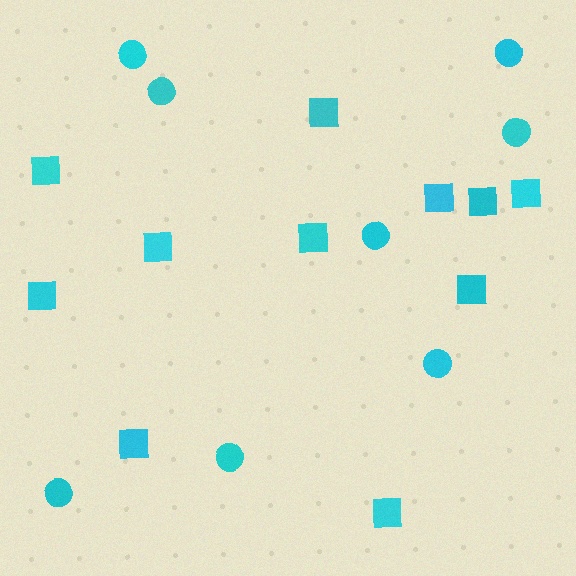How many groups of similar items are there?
There are 2 groups: one group of squares (11) and one group of circles (8).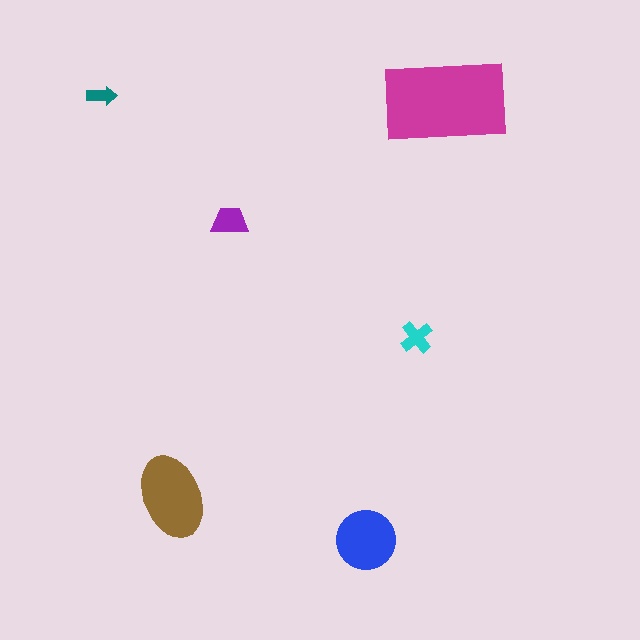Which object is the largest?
The magenta rectangle.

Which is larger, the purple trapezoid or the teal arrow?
The purple trapezoid.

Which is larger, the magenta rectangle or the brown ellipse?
The magenta rectangle.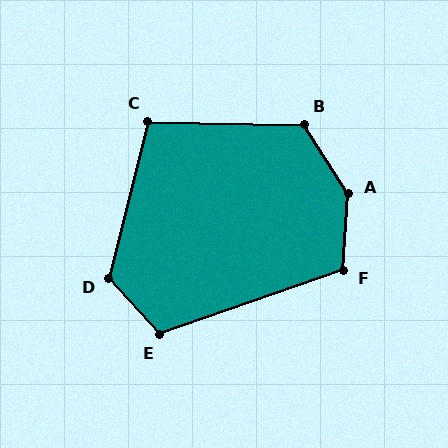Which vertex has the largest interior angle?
A, at approximately 144 degrees.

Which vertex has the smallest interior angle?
C, at approximately 103 degrees.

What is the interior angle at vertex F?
Approximately 113 degrees (obtuse).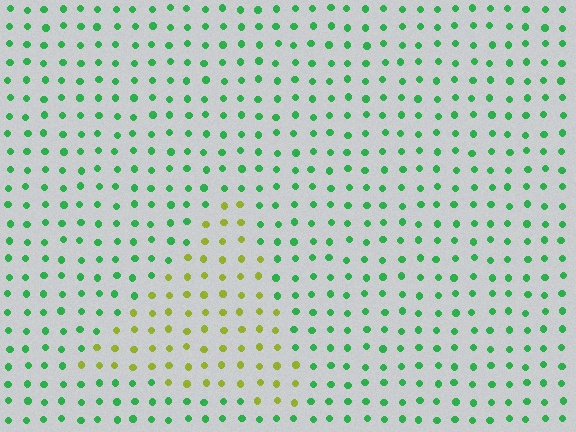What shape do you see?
I see a triangle.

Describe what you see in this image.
The image is filled with small green elements in a uniform arrangement. A triangle-shaped region is visible where the elements are tinted to a slightly different hue, forming a subtle color boundary.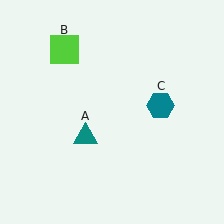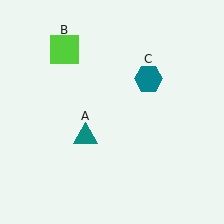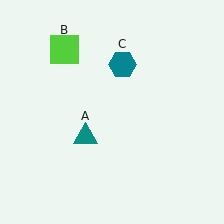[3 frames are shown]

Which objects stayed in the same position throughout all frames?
Teal triangle (object A) and lime square (object B) remained stationary.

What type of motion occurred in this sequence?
The teal hexagon (object C) rotated counterclockwise around the center of the scene.